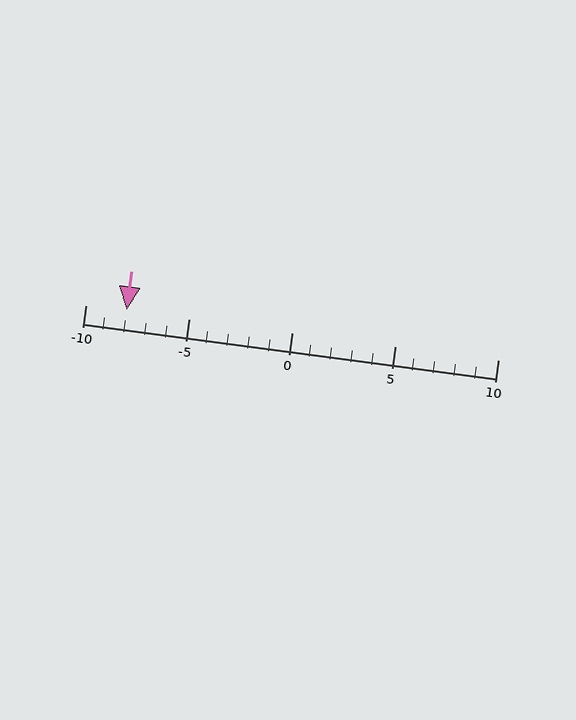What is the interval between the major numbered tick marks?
The major tick marks are spaced 5 units apart.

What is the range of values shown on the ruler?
The ruler shows values from -10 to 10.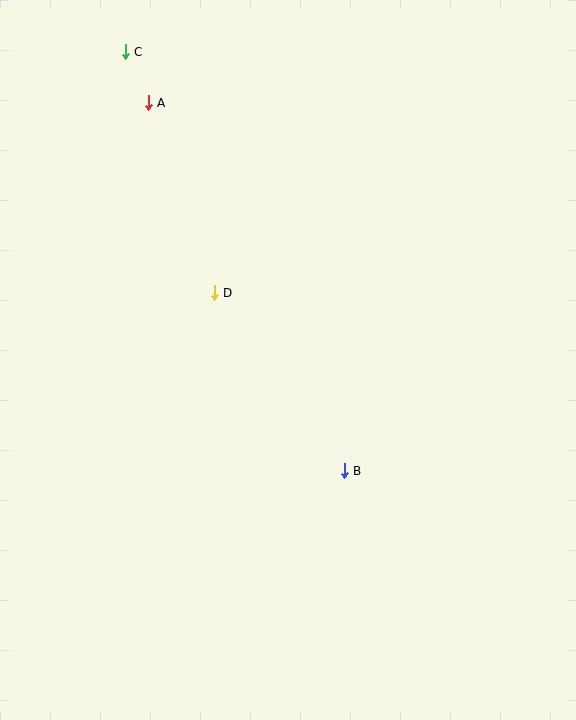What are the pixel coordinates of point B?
Point B is at (344, 471).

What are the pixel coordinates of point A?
Point A is at (148, 103).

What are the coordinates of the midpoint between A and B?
The midpoint between A and B is at (246, 287).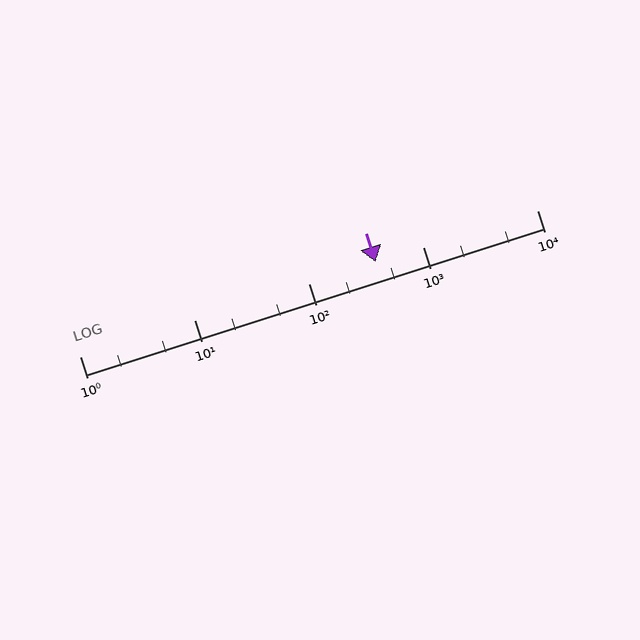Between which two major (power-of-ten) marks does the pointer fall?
The pointer is between 100 and 1000.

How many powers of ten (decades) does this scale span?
The scale spans 4 decades, from 1 to 10000.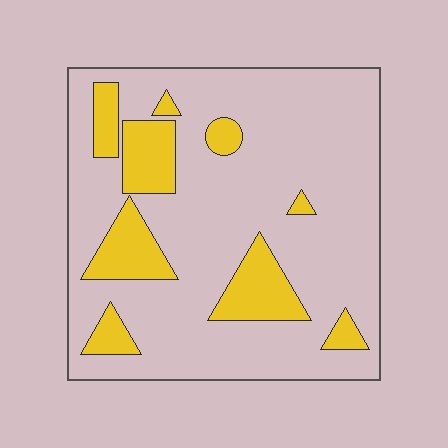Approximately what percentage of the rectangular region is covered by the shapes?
Approximately 20%.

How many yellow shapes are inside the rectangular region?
9.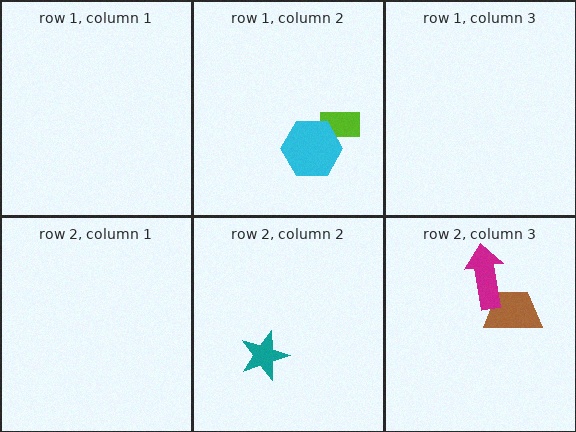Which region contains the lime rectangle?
The row 1, column 2 region.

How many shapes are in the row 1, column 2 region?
2.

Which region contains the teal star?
The row 2, column 2 region.